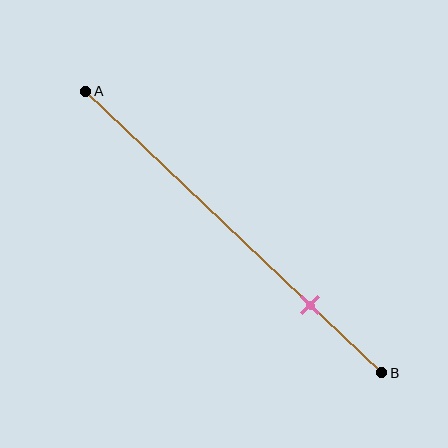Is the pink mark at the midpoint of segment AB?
No, the mark is at about 75% from A, not at the 50% midpoint.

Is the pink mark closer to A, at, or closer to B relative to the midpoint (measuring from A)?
The pink mark is closer to point B than the midpoint of segment AB.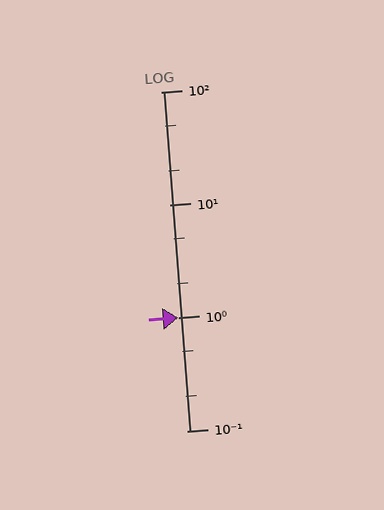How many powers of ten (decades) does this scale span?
The scale spans 3 decades, from 0.1 to 100.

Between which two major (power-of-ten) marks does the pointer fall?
The pointer is between 1 and 10.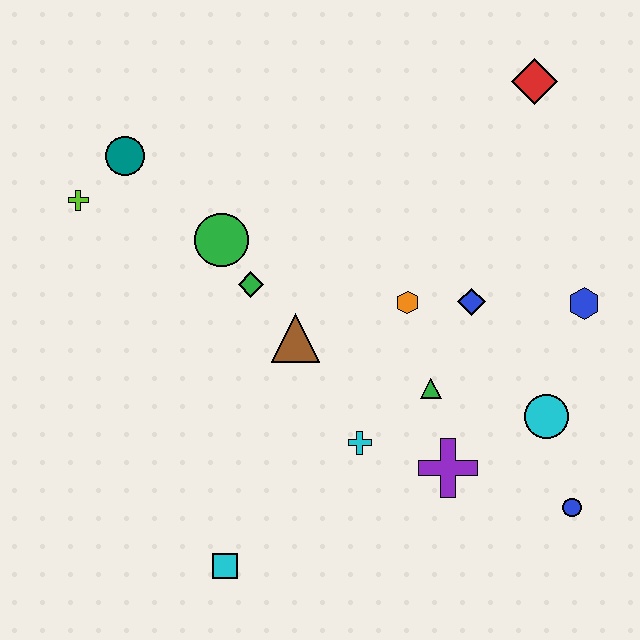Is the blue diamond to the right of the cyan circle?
No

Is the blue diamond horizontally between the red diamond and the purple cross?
Yes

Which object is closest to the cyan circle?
The blue circle is closest to the cyan circle.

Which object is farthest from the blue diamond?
The lime cross is farthest from the blue diamond.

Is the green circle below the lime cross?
Yes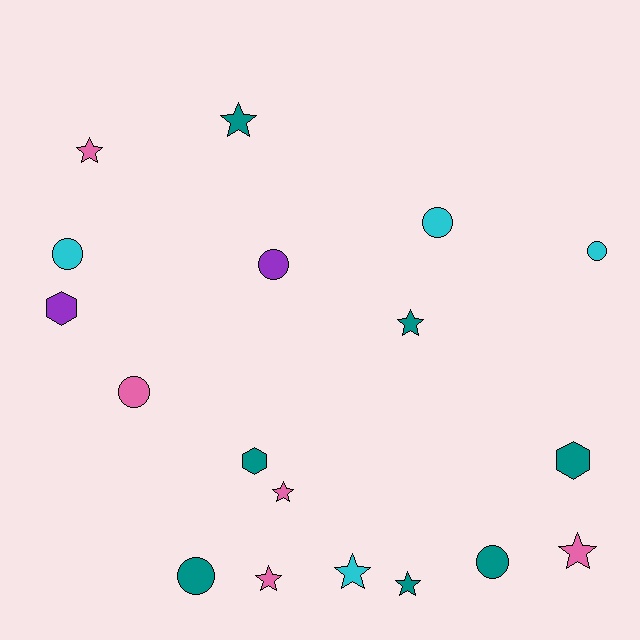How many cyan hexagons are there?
There are no cyan hexagons.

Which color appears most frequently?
Teal, with 7 objects.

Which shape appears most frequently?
Star, with 8 objects.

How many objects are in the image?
There are 18 objects.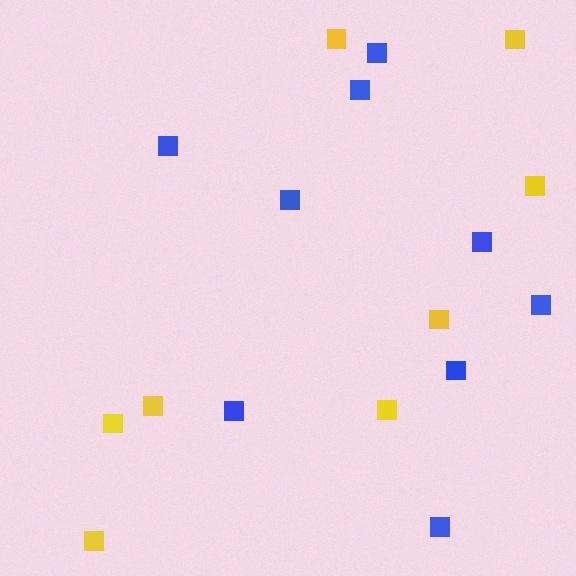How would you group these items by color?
There are 2 groups: one group of yellow squares (8) and one group of blue squares (9).